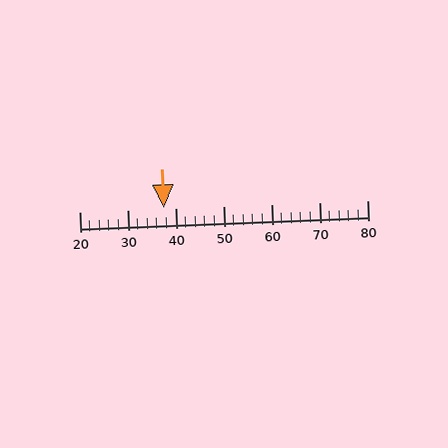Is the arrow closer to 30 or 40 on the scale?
The arrow is closer to 40.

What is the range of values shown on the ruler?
The ruler shows values from 20 to 80.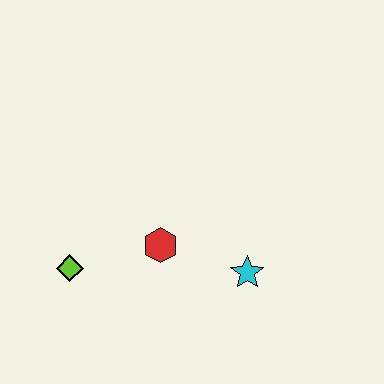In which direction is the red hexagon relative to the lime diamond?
The red hexagon is to the right of the lime diamond.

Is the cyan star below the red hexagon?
Yes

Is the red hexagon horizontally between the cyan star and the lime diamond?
Yes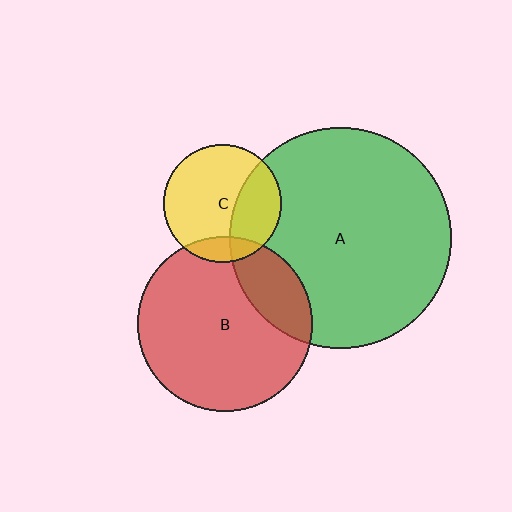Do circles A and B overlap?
Yes.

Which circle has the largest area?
Circle A (green).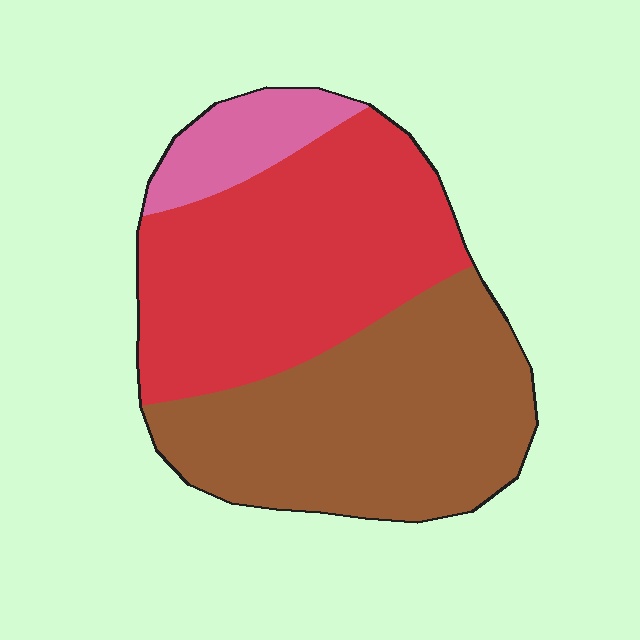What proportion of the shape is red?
Red takes up between a third and a half of the shape.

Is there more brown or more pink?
Brown.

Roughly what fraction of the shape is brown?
Brown covers around 45% of the shape.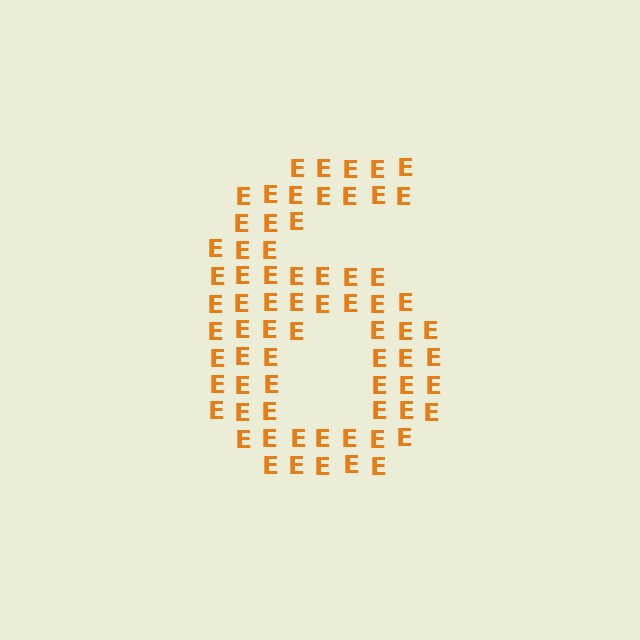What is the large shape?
The large shape is the digit 6.